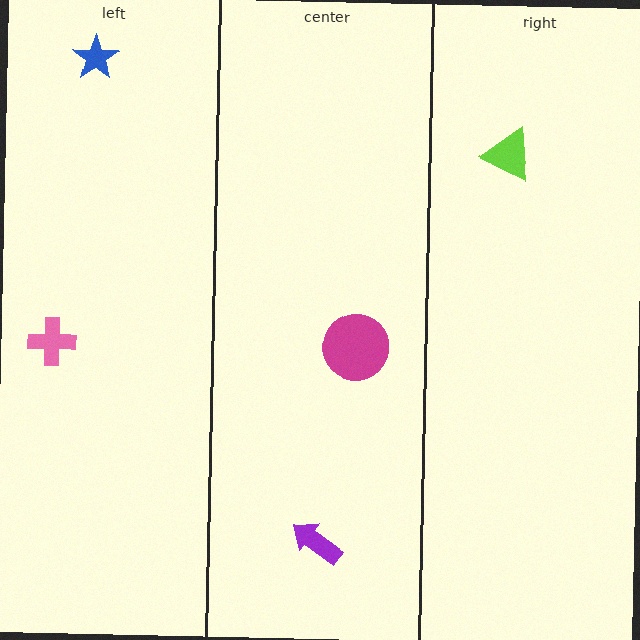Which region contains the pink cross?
The left region.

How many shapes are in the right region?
1.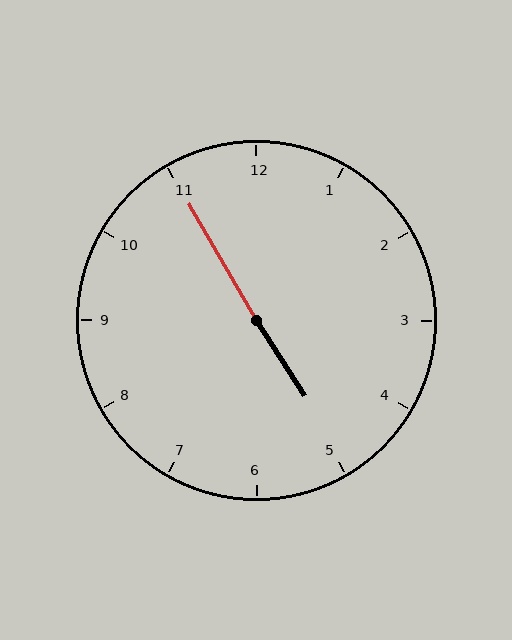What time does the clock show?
4:55.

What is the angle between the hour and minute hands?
Approximately 178 degrees.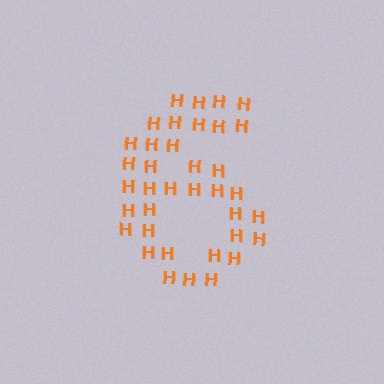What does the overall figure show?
The overall figure shows the digit 6.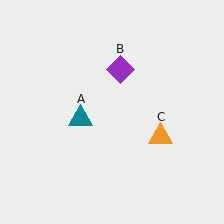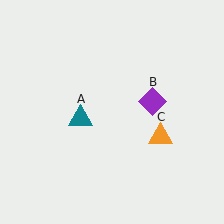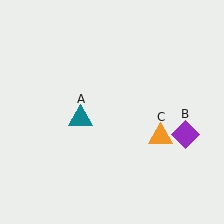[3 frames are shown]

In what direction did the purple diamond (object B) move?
The purple diamond (object B) moved down and to the right.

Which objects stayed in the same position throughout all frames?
Teal triangle (object A) and orange triangle (object C) remained stationary.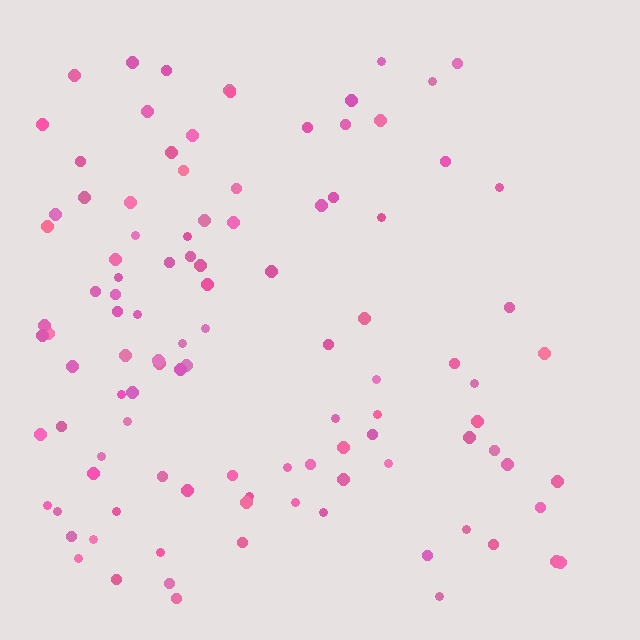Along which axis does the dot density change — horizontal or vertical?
Horizontal.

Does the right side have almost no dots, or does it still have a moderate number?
Still a moderate number, just noticeably fewer than the left.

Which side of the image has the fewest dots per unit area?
The right.